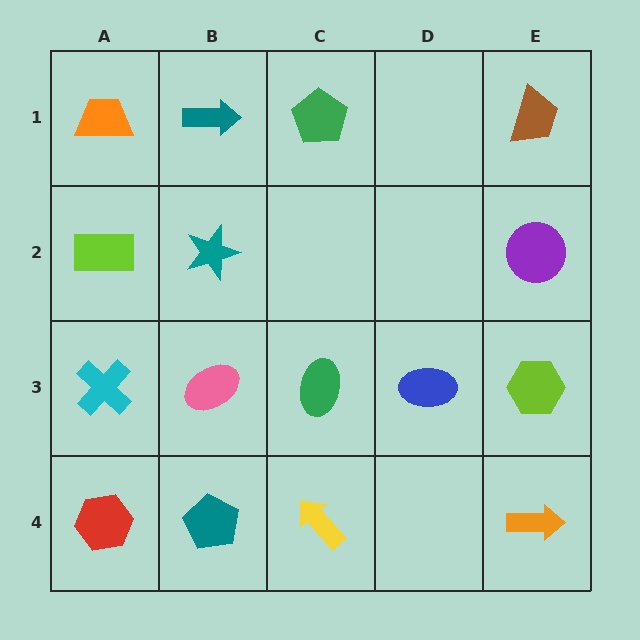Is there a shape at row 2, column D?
No, that cell is empty.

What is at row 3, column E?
A lime hexagon.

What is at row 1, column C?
A green pentagon.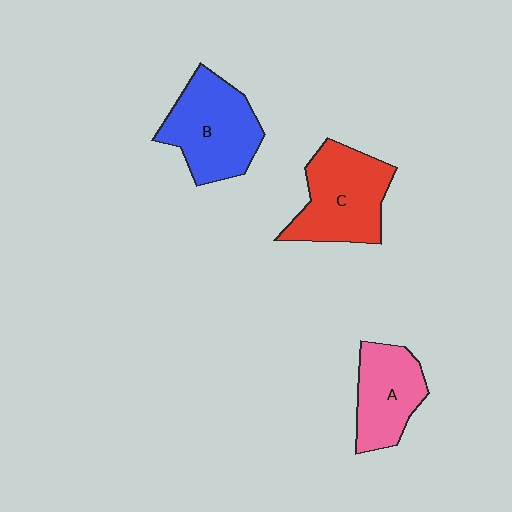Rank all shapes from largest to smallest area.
From largest to smallest: B (blue), C (red), A (pink).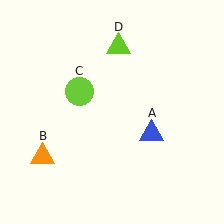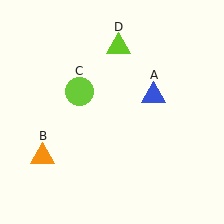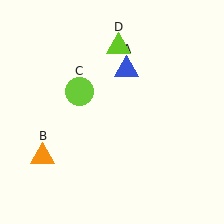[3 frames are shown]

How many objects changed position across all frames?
1 object changed position: blue triangle (object A).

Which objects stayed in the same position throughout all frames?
Orange triangle (object B) and lime circle (object C) and lime triangle (object D) remained stationary.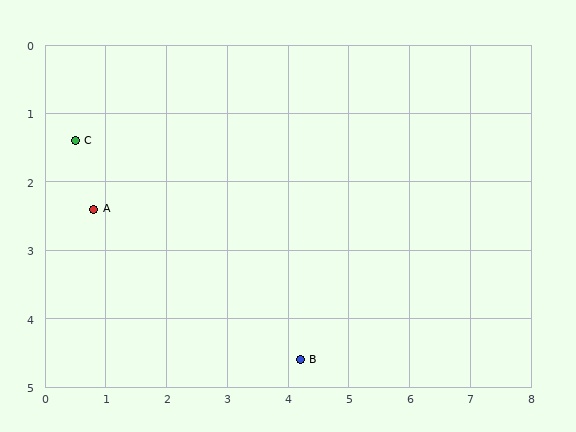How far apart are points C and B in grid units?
Points C and B are about 4.9 grid units apart.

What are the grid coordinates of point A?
Point A is at approximately (0.8, 2.4).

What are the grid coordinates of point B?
Point B is at approximately (4.2, 4.6).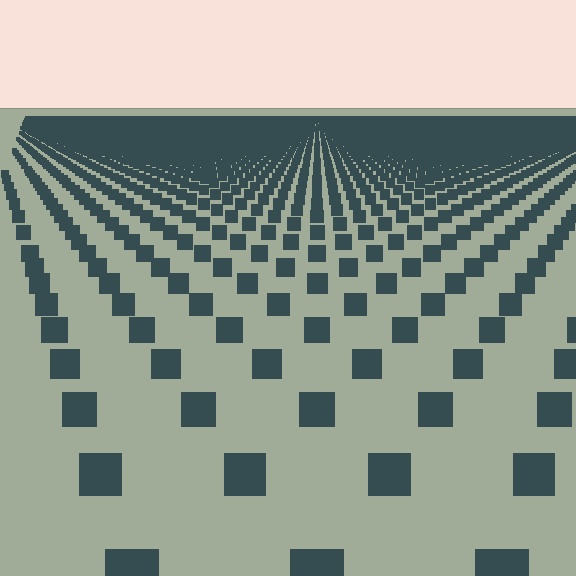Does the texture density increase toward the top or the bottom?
Density increases toward the top.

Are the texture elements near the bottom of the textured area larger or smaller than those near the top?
Larger. Near the bottom, elements are closer to the viewer and appear at a bigger on-screen size.